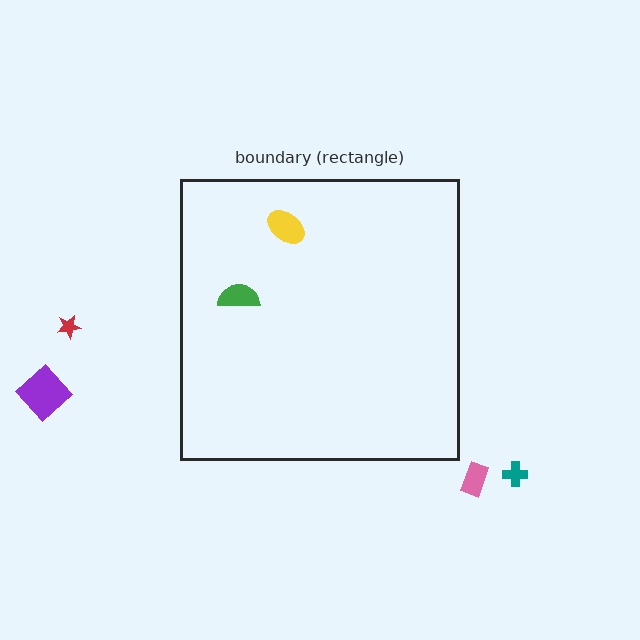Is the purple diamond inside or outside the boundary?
Outside.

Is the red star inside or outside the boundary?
Outside.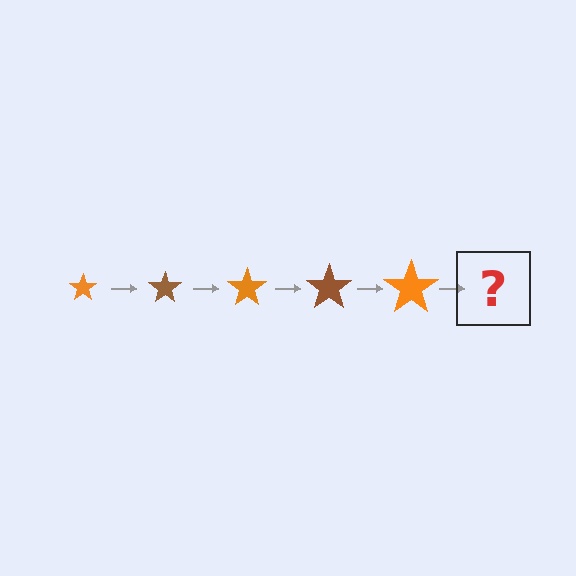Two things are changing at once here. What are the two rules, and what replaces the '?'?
The two rules are that the star grows larger each step and the color cycles through orange and brown. The '?' should be a brown star, larger than the previous one.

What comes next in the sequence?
The next element should be a brown star, larger than the previous one.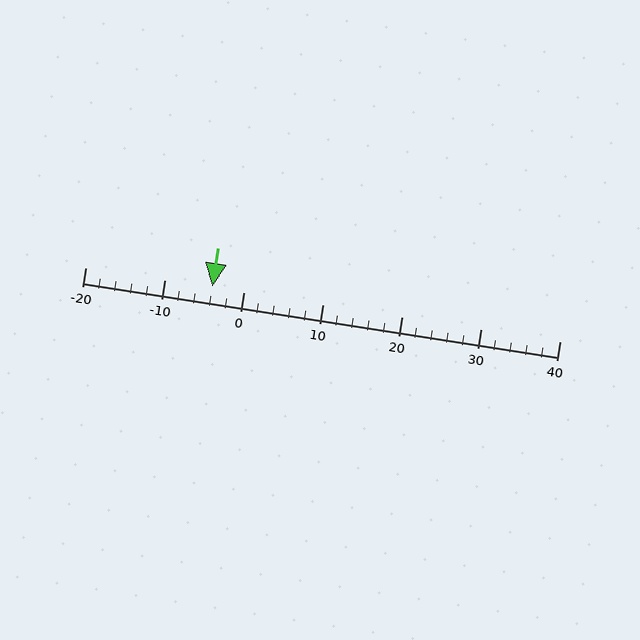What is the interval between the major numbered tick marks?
The major tick marks are spaced 10 units apart.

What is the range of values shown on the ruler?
The ruler shows values from -20 to 40.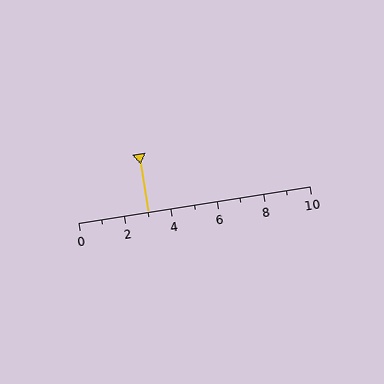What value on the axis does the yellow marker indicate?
The marker indicates approximately 3.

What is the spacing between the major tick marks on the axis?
The major ticks are spaced 2 apart.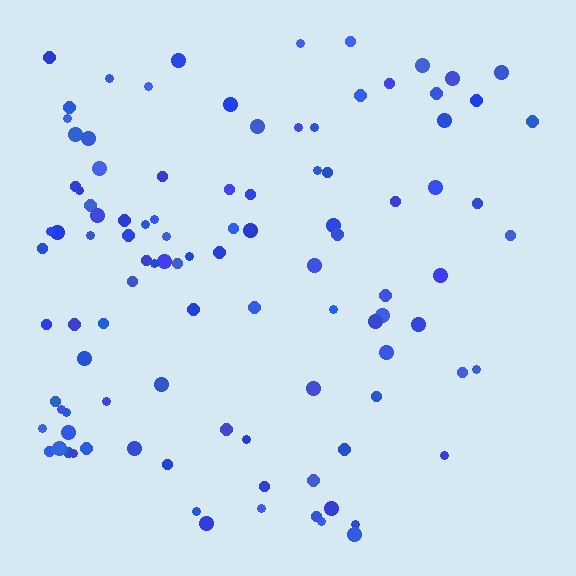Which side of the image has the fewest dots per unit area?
The right.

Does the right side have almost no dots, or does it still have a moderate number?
Still a moderate number, just noticeably fewer than the left.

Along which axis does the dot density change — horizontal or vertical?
Horizontal.